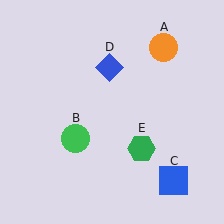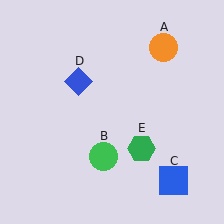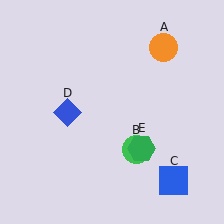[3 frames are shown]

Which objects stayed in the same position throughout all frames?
Orange circle (object A) and blue square (object C) and green hexagon (object E) remained stationary.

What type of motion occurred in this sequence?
The green circle (object B), blue diamond (object D) rotated counterclockwise around the center of the scene.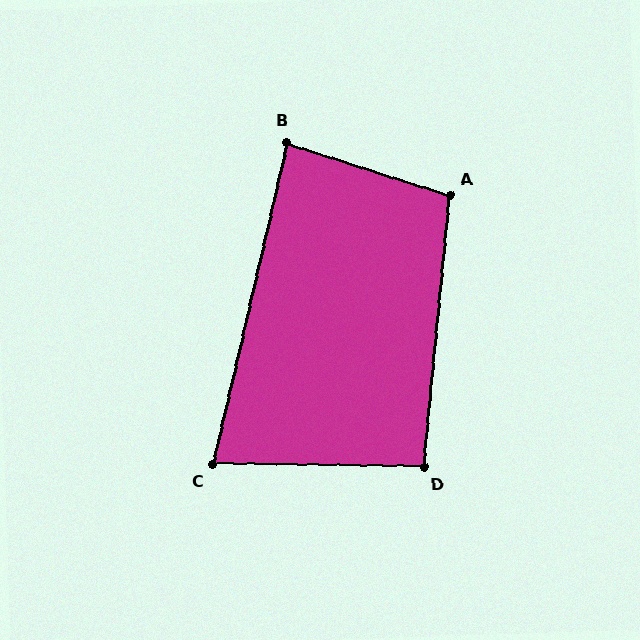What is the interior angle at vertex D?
Approximately 95 degrees (approximately right).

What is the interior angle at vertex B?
Approximately 85 degrees (approximately right).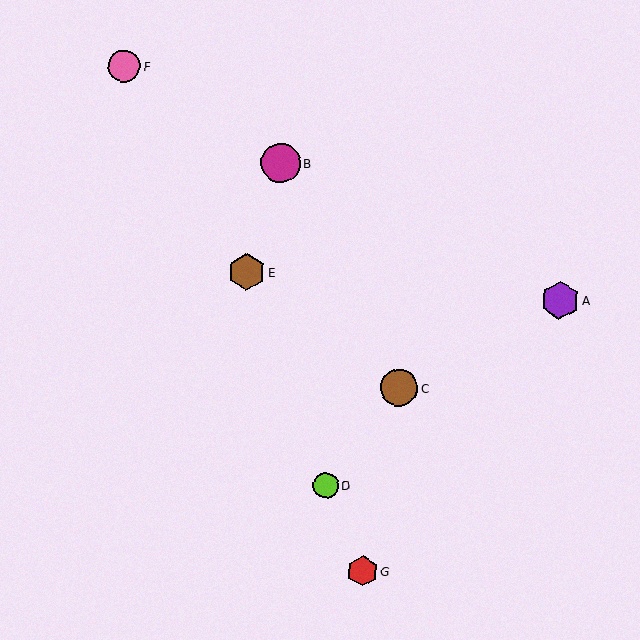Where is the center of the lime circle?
The center of the lime circle is at (326, 486).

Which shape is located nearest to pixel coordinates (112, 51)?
The pink circle (labeled F) at (124, 66) is nearest to that location.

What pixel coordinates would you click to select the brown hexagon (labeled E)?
Click at (247, 272) to select the brown hexagon E.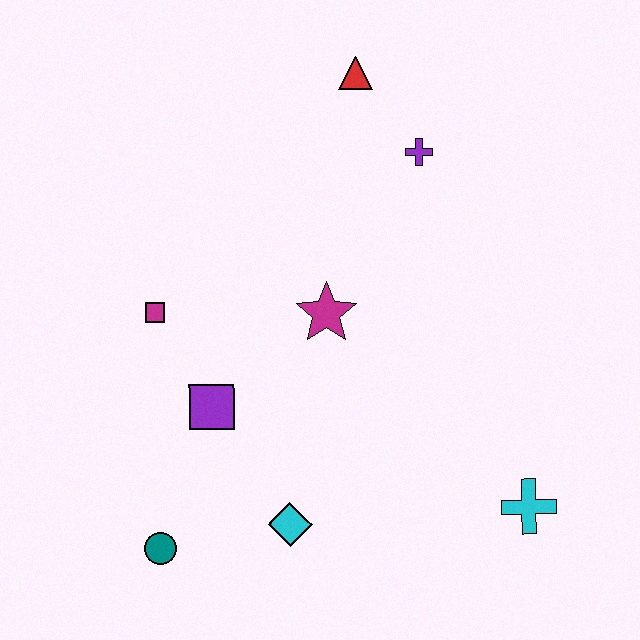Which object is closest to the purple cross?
The red triangle is closest to the purple cross.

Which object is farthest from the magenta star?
The teal circle is farthest from the magenta star.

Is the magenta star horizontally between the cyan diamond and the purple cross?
Yes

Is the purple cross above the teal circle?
Yes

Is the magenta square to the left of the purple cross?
Yes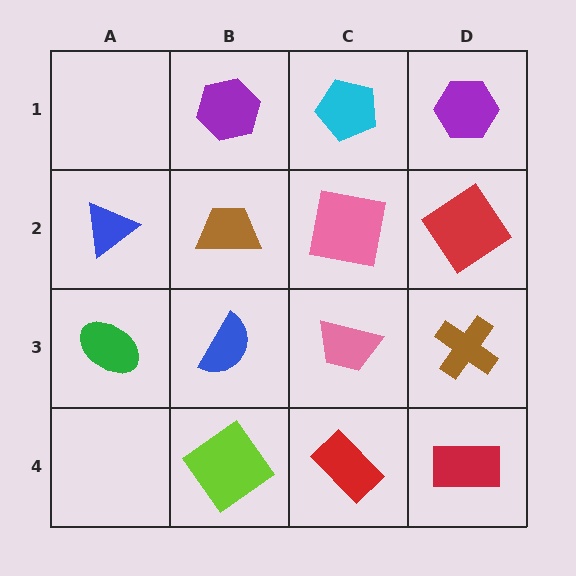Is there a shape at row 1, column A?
No, that cell is empty.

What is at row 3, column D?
A brown cross.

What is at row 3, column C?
A pink trapezoid.